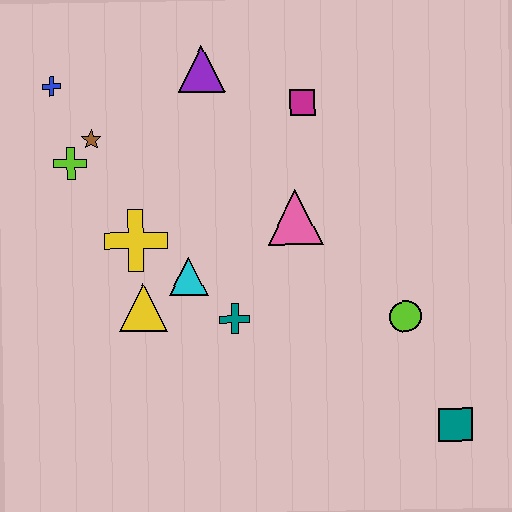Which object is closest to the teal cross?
The cyan triangle is closest to the teal cross.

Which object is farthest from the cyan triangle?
The teal square is farthest from the cyan triangle.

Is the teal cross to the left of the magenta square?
Yes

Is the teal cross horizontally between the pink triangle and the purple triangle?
Yes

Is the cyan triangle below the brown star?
Yes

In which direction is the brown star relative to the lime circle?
The brown star is to the left of the lime circle.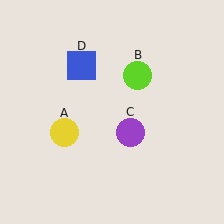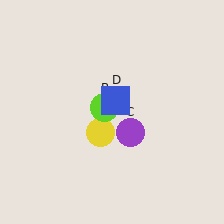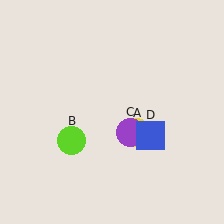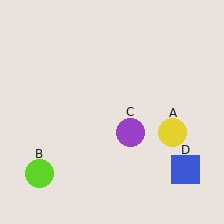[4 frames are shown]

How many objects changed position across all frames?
3 objects changed position: yellow circle (object A), lime circle (object B), blue square (object D).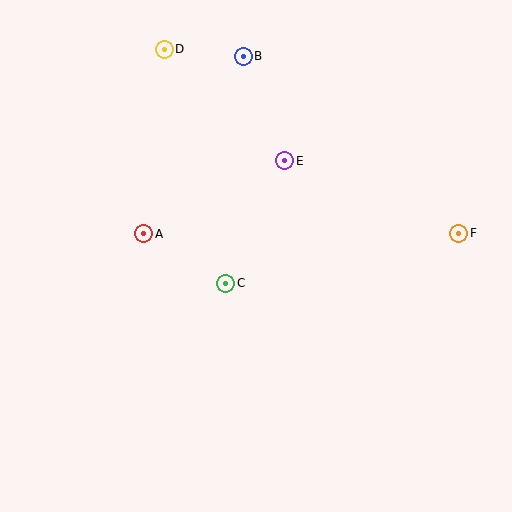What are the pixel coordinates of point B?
Point B is at (243, 57).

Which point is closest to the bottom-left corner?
Point A is closest to the bottom-left corner.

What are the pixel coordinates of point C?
Point C is at (226, 283).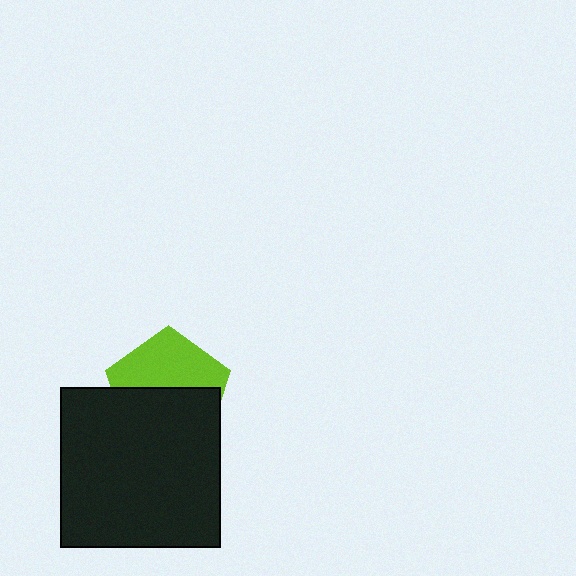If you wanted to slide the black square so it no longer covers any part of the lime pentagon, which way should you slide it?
Slide it down — that is the most direct way to separate the two shapes.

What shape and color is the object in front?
The object in front is a black square.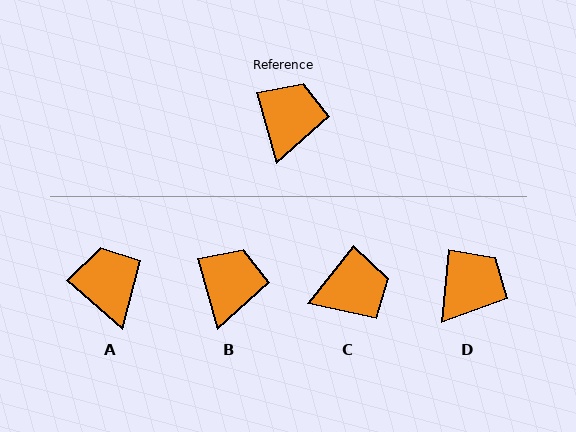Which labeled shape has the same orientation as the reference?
B.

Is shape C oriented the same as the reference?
No, it is off by about 54 degrees.